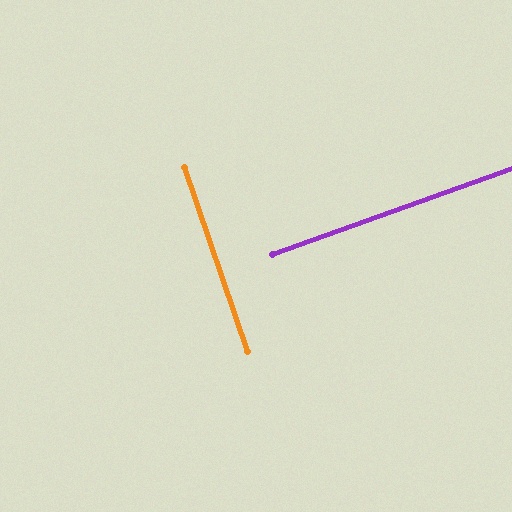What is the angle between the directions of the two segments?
Approximately 89 degrees.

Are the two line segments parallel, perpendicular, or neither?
Perpendicular — they meet at approximately 89°.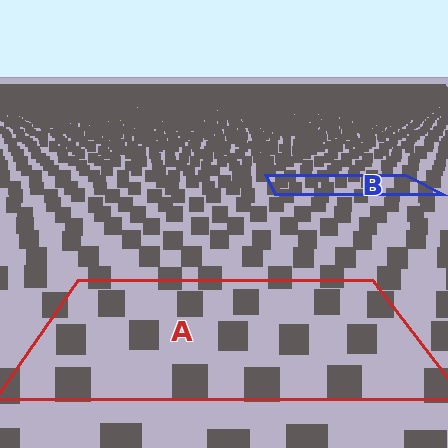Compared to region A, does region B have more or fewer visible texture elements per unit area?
Region B has more texture elements per unit area — they are packed more densely because it is farther away.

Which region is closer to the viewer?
Region A is closer. The texture elements there are larger and more spread out.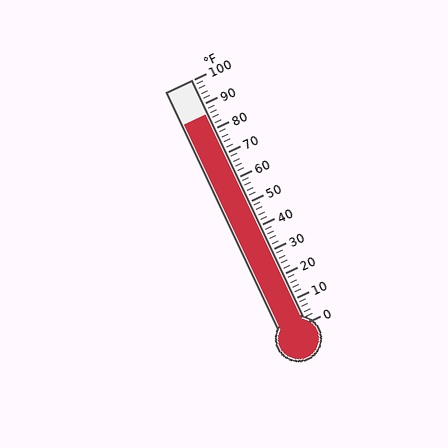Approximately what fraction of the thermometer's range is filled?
The thermometer is filled to approximately 85% of its range.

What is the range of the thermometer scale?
The thermometer scale ranges from 0°F to 100°F.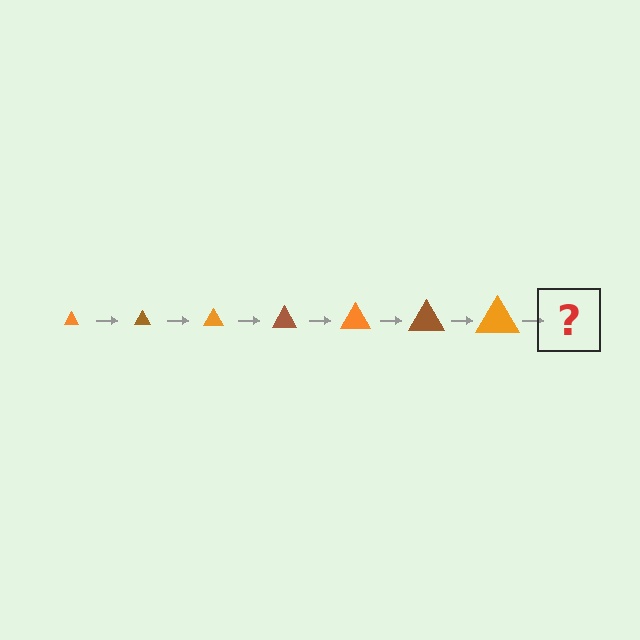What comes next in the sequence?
The next element should be a brown triangle, larger than the previous one.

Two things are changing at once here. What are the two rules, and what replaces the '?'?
The two rules are that the triangle grows larger each step and the color cycles through orange and brown. The '?' should be a brown triangle, larger than the previous one.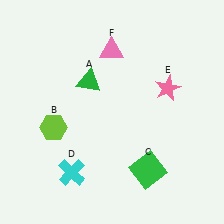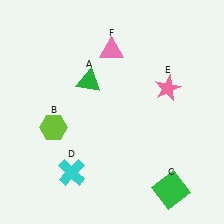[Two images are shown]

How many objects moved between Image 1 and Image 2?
1 object moved between the two images.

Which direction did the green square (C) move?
The green square (C) moved right.